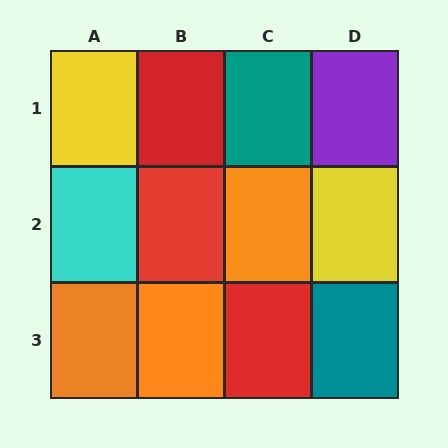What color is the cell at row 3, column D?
Teal.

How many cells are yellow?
2 cells are yellow.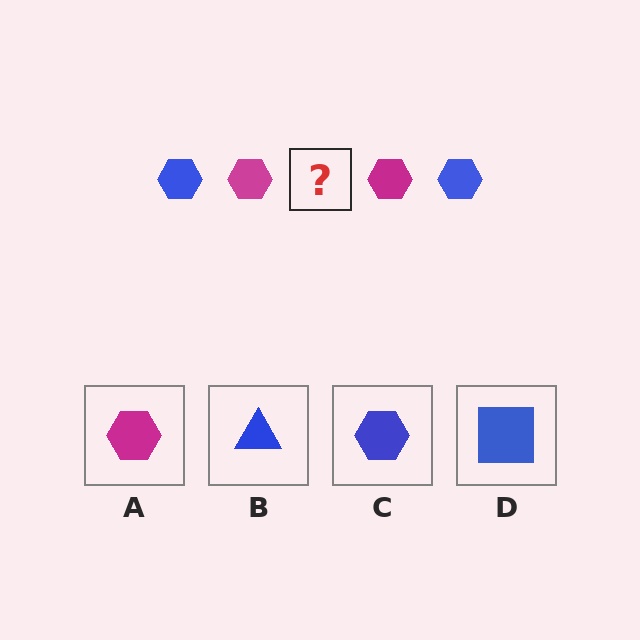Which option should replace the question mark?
Option C.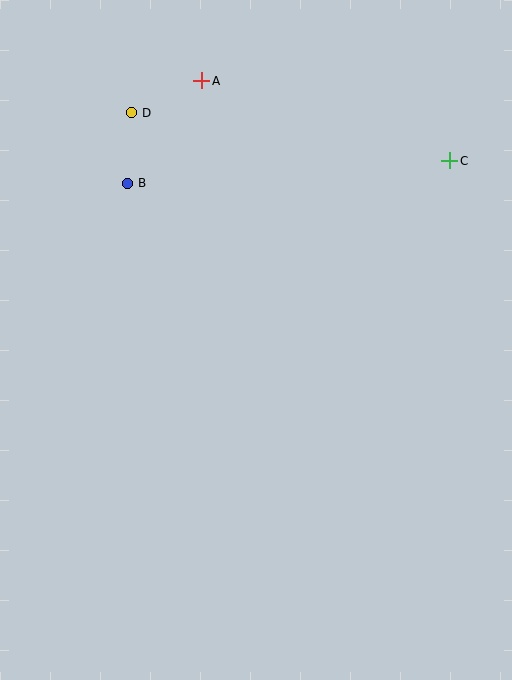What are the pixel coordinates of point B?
Point B is at (128, 183).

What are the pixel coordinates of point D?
Point D is at (132, 113).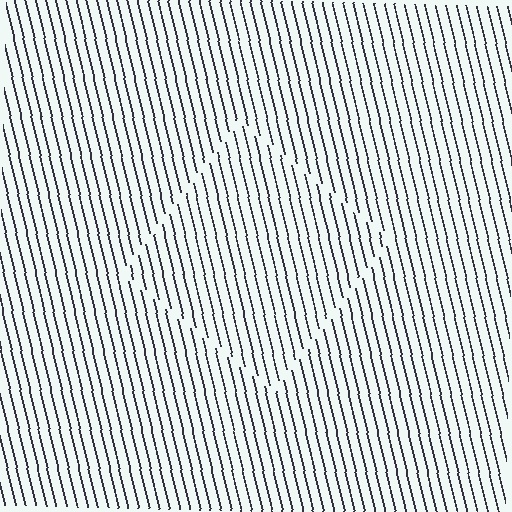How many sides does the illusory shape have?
4 sides — the line-ends trace a square.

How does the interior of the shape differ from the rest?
The interior of the shape contains the same grating, shifted by half a period — the contour is defined by the phase discontinuity where line-ends from the inner and outer gratings abut.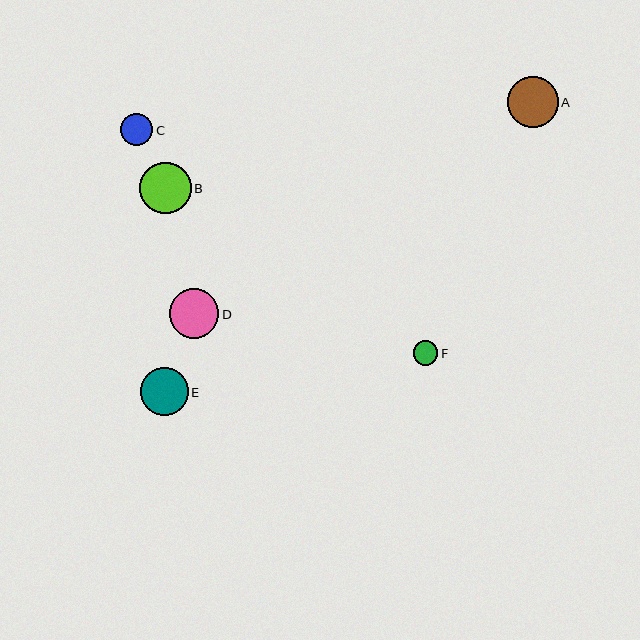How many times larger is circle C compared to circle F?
Circle C is approximately 1.3 times the size of circle F.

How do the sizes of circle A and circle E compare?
Circle A and circle E are approximately the same size.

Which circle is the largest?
Circle B is the largest with a size of approximately 51 pixels.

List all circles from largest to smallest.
From largest to smallest: B, A, D, E, C, F.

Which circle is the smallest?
Circle F is the smallest with a size of approximately 25 pixels.